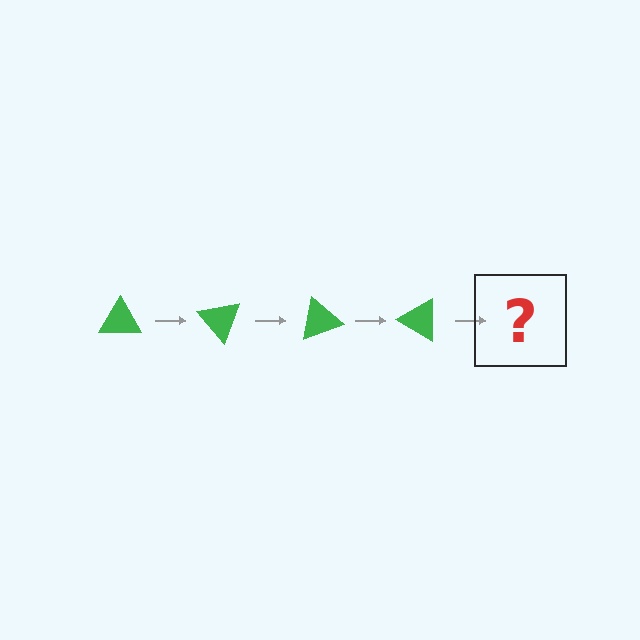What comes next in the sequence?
The next element should be a green triangle rotated 200 degrees.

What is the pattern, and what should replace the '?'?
The pattern is that the triangle rotates 50 degrees each step. The '?' should be a green triangle rotated 200 degrees.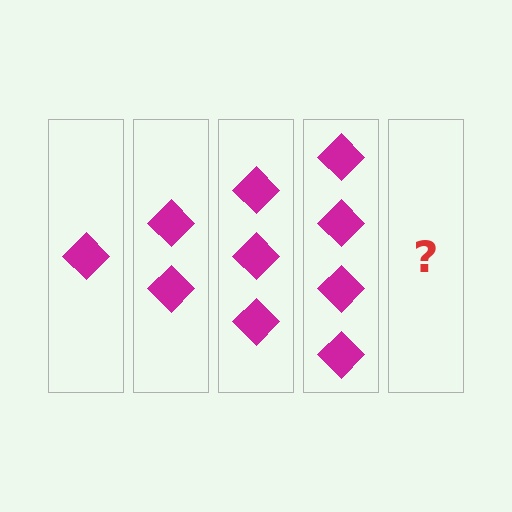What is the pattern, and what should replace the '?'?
The pattern is that each step adds one more diamond. The '?' should be 5 diamonds.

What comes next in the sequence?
The next element should be 5 diamonds.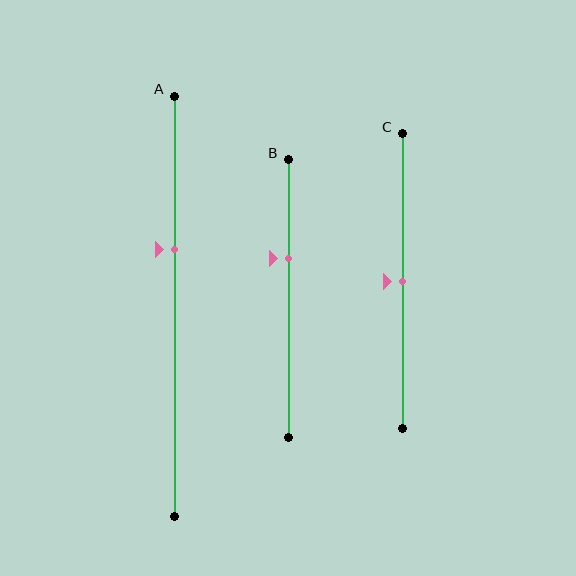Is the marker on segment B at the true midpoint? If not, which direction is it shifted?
No, the marker on segment B is shifted upward by about 14% of the segment length.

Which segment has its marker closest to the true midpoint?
Segment C has its marker closest to the true midpoint.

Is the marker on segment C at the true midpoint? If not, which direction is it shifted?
Yes, the marker on segment C is at the true midpoint.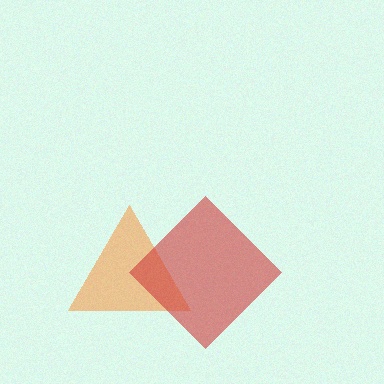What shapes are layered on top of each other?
The layered shapes are: an orange triangle, a red diamond.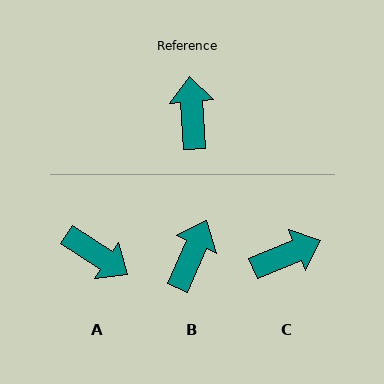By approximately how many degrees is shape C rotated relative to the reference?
Approximately 72 degrees clockwise.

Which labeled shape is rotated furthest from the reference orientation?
A, about 128 degrees away.